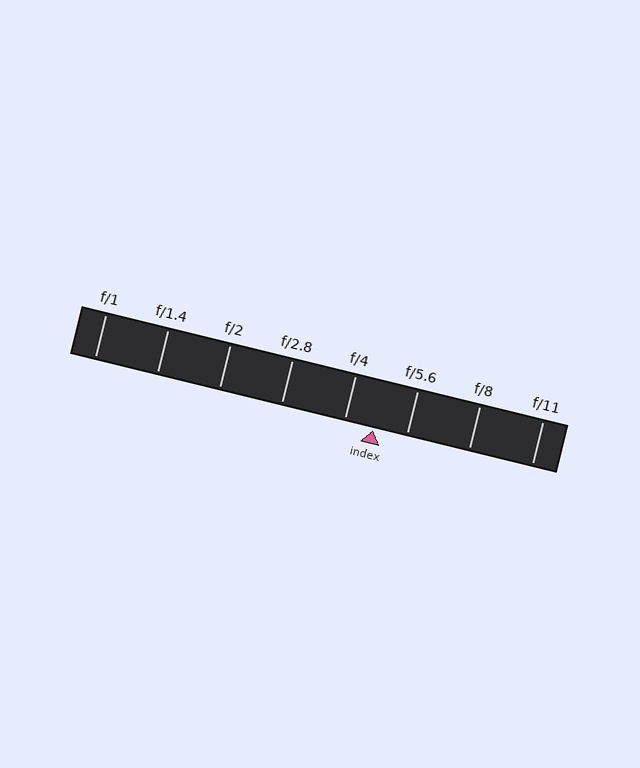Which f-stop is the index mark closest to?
The index mark is closest to f/4.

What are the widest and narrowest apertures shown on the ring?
The widest aperture shown is f/1 and the narrowest is f/11.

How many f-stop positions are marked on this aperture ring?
There are 8 f-stop positions marked.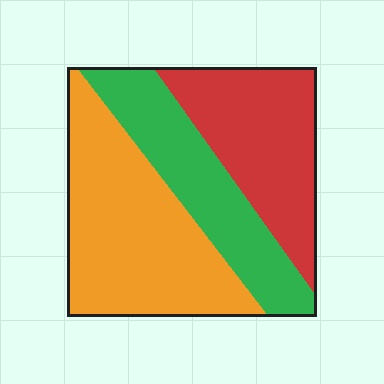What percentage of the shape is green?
Green takes up about one quarter (1/4) of the shape.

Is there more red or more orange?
Orange.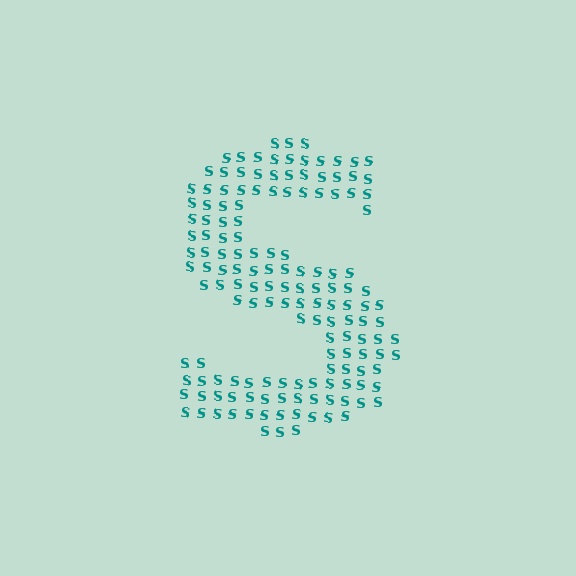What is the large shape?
The large shape is the letter S.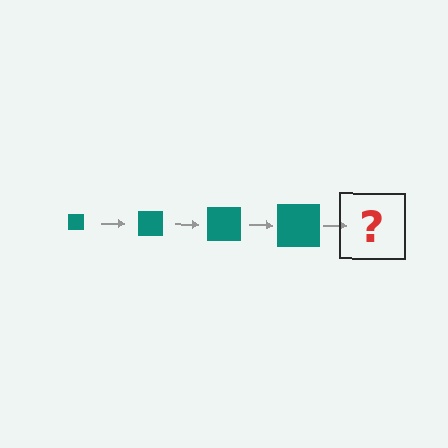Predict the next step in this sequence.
The next step is a teal square, larger than the previous one.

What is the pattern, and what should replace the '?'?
The pattern is that the square gets progressively larger each step. The '?' should be a teal square, larger than the previous one.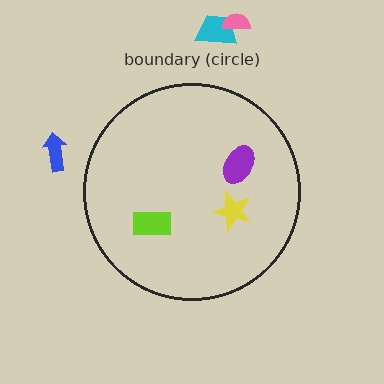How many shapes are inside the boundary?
3 inside, 3 outside.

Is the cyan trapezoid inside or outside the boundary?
Outside.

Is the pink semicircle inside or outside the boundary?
Outside.